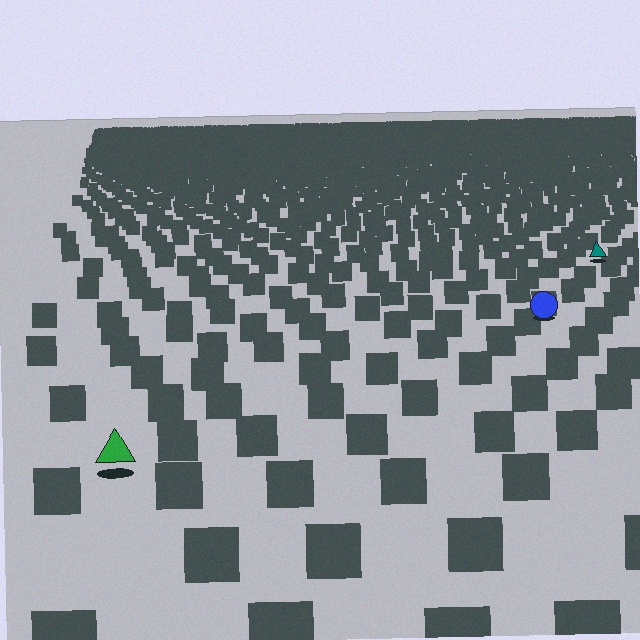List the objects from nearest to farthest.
From nearest to farthest: the green triangle, the blue circle, the teal triangle.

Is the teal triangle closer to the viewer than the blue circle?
No. The blue circle is closer — you can tell from the texture gradient: the ground texture is coarser near it.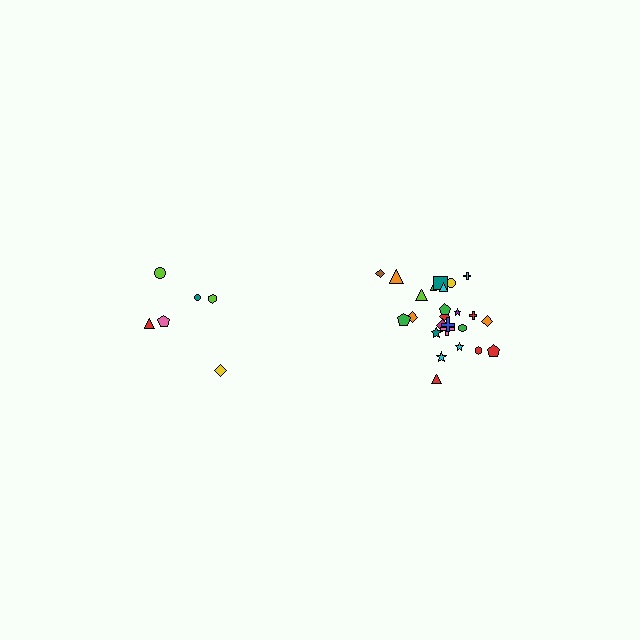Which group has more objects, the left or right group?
The right group.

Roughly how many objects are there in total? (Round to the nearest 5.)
Roughly 30 objects in total.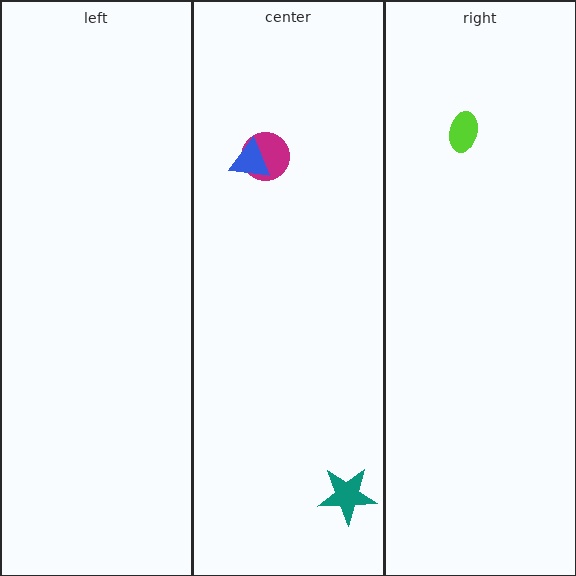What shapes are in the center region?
The magenta circle, the blue triangle, the teal star.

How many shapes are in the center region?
3.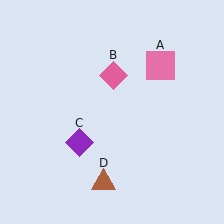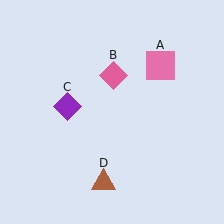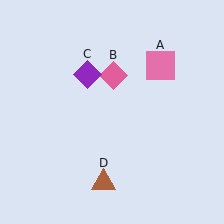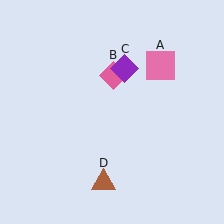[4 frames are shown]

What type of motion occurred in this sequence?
The purple diamond (object C) rotated clockwise around the center of the scene.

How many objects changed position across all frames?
1 object changed position: purple diamond (object C).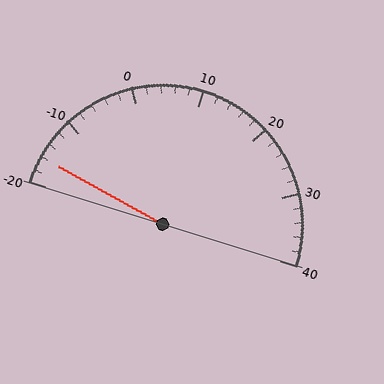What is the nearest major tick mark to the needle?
The nearest major tick mark is -20.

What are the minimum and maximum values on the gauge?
The gauge ranges from -20 to 40.